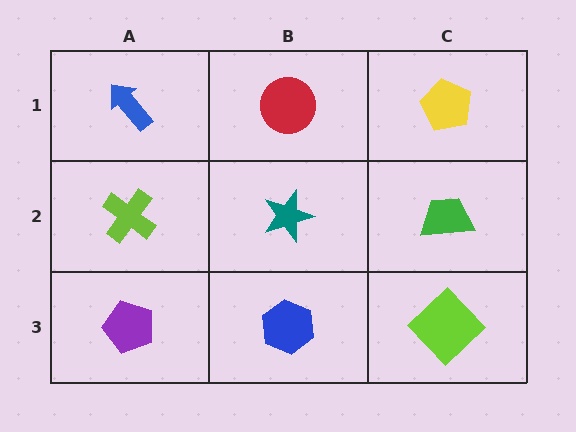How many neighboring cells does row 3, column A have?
2.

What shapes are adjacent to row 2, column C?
A yellow pentagon (row 1, column C), a lime diamond (row 3, column C), a teal star (row 2, column B).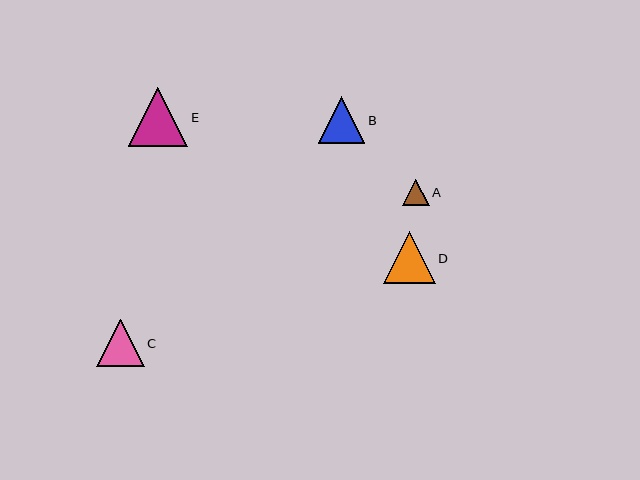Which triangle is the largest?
Triangle E is the largest with a size of approximately 59 pixels.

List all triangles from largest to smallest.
From largest to smallest: E, D, C, B, A.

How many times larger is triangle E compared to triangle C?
Triangle E is approximately 1.3 times the size of triangle C.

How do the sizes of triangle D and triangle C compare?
Triangle D and triangle C are approximately the same size.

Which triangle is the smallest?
Triangle A is the smallest with a size of approximately 27 pixels.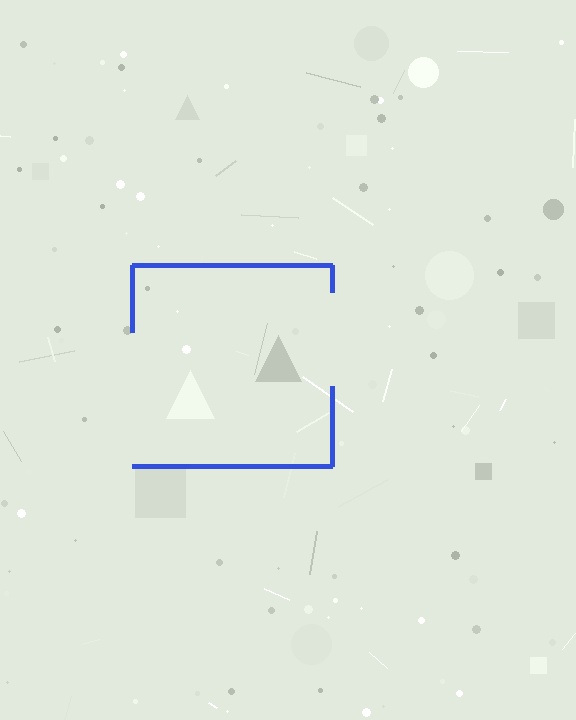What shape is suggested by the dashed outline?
The dashed outline suggests a square.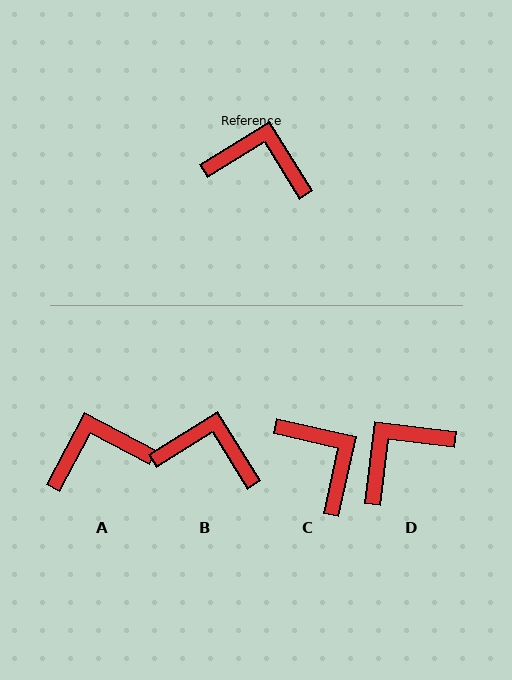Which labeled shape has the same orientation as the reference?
B.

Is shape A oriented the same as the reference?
No, it is off by about 30 degrees.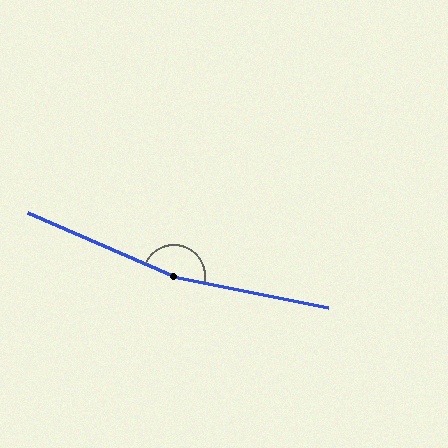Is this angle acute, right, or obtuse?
It is obtuse.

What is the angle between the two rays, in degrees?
Approximately 168 degrees.